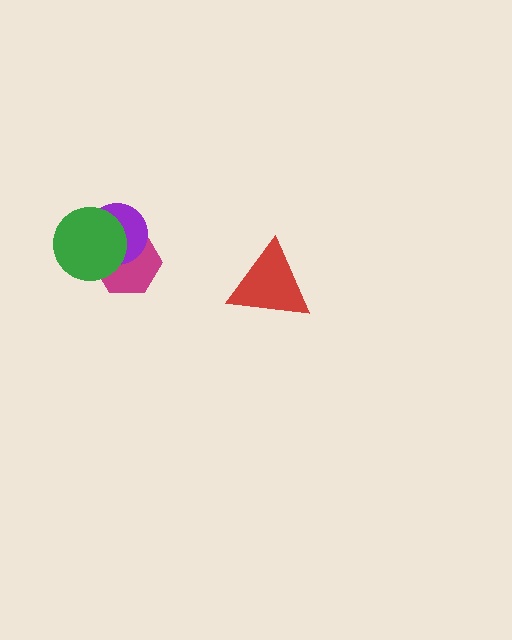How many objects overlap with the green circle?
2 objects overlap with the green circle.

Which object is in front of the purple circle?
The green circle is in front of the purple circle.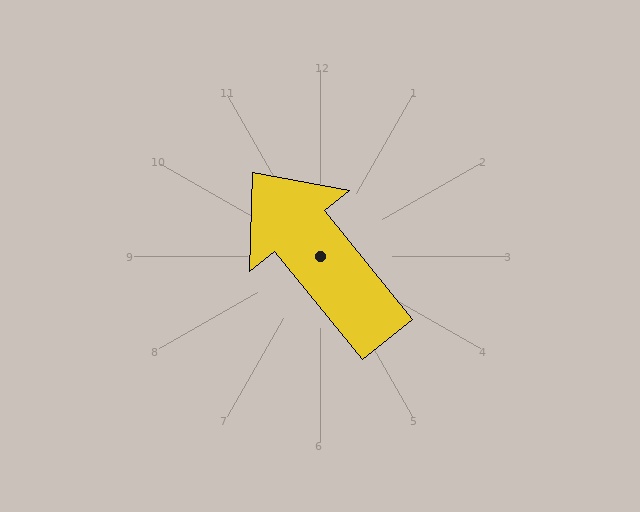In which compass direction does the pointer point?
Northwest.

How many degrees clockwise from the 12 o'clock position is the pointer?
Approximately 321 degrees.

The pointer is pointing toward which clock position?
Roughly 11 o'clock.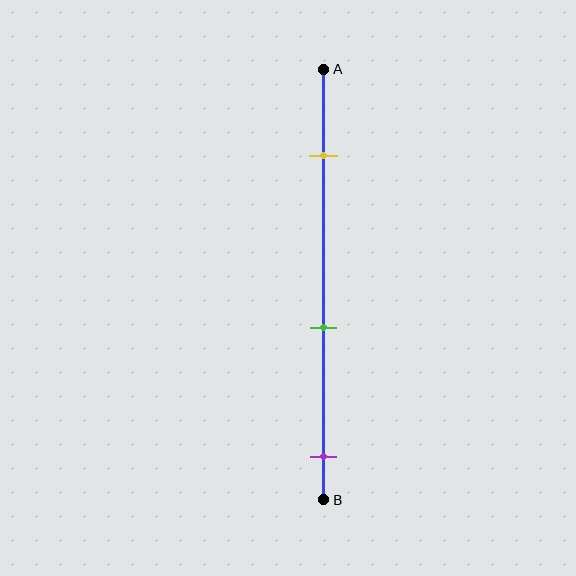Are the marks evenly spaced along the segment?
Yes, the marks are approximately evenly spaced.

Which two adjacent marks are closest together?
The green and purple marks are the closest adjacent pair.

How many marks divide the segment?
There are 3 marks dividing the segment.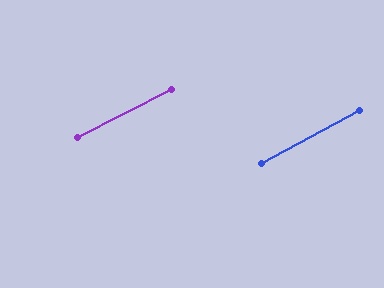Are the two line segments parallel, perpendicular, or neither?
Parallel — their directions differ by only 1.2°.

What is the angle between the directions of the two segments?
Approximately 1 degree.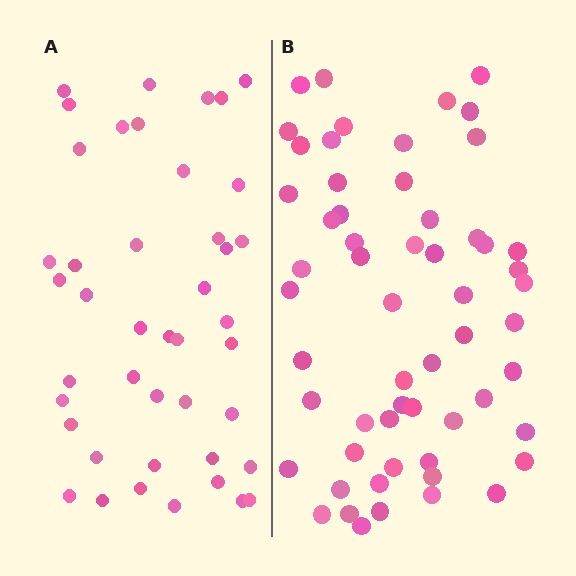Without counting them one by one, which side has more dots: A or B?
Region B (the right region) has more dots.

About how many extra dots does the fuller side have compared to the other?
Region B has approximately 15 more dots than region A.